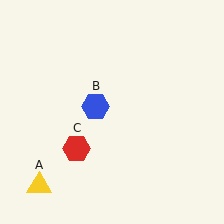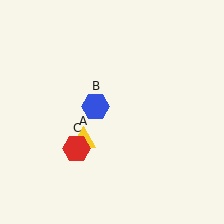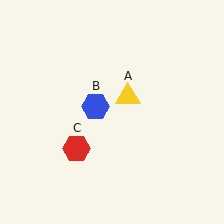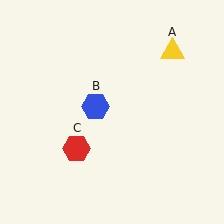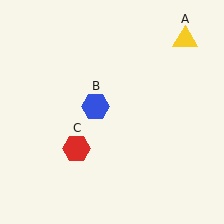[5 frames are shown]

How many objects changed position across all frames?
1 object changed position: yellow triangle (object A).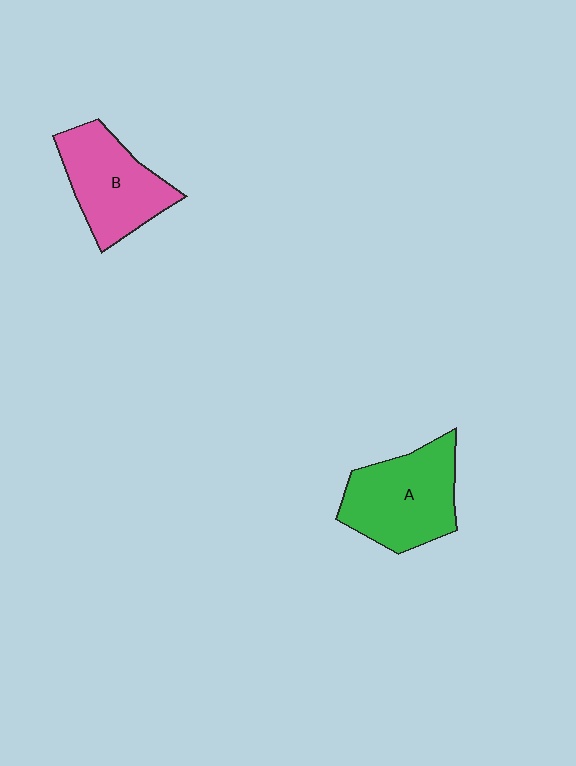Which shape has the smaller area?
Shape B (pink).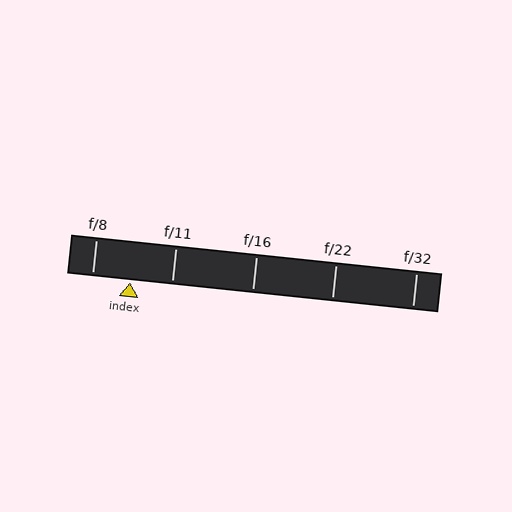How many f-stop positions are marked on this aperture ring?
There are 5 f-stop positions marked.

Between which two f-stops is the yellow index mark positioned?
The index mark is between f/8 and f/11.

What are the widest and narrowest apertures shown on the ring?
The widest aperture shown is f/8 and the narrowest is f/32.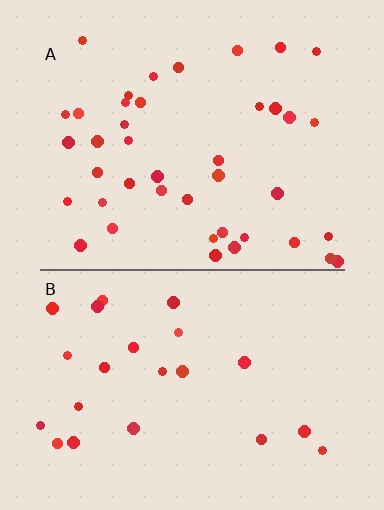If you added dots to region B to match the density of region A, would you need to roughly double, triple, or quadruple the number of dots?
Approximately double.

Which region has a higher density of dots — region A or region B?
A (the top).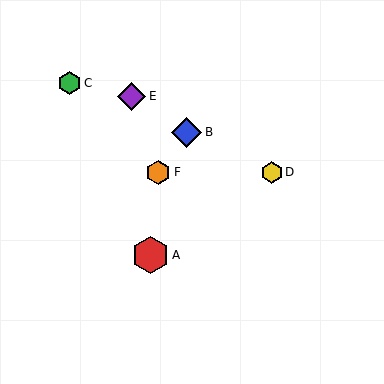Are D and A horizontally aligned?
No, D is at y≈172 and A is at y≈255.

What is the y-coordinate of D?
Object D is at y≈172.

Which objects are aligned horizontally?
Objects D, F are aligned horizontally.